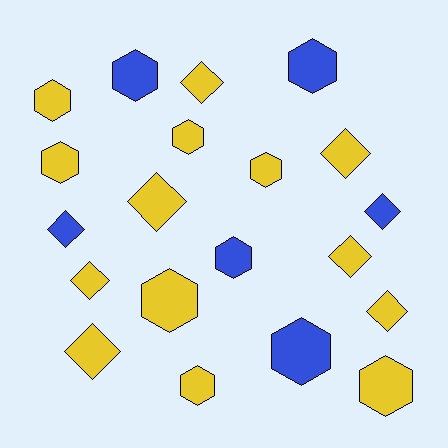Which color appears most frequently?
Yellow, with 14 objects.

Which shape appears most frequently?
Hexagon, with 11 objects.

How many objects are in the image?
There are 20 objects.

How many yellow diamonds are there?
There are 7 yellow diamonds.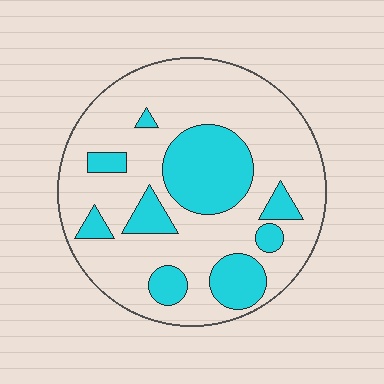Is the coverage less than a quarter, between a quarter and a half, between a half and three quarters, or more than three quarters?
Between a quarter and a half.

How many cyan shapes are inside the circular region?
9.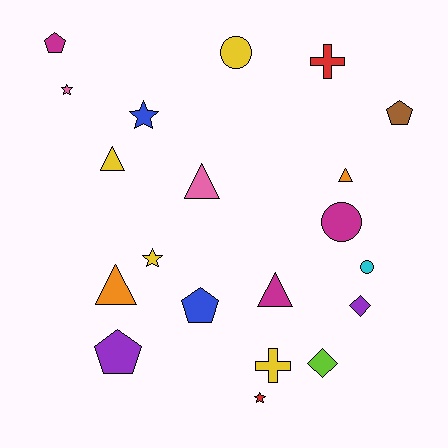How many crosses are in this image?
There are 2 crosses.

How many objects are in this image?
There are 20 objects.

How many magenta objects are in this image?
There are 3 magenta objects.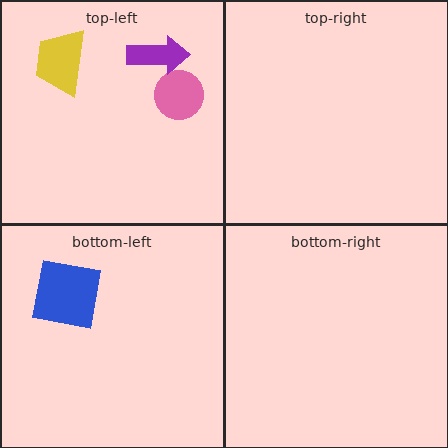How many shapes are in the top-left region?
3.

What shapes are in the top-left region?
The pink circle, the purple arrow, the yellow trapezoid.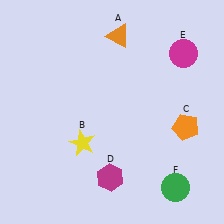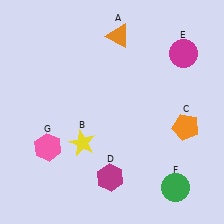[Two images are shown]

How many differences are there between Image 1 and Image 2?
There is 1 difference between the two images.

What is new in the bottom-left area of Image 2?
A pink hexagon (G) was added in the bottom-left area of Image 2.